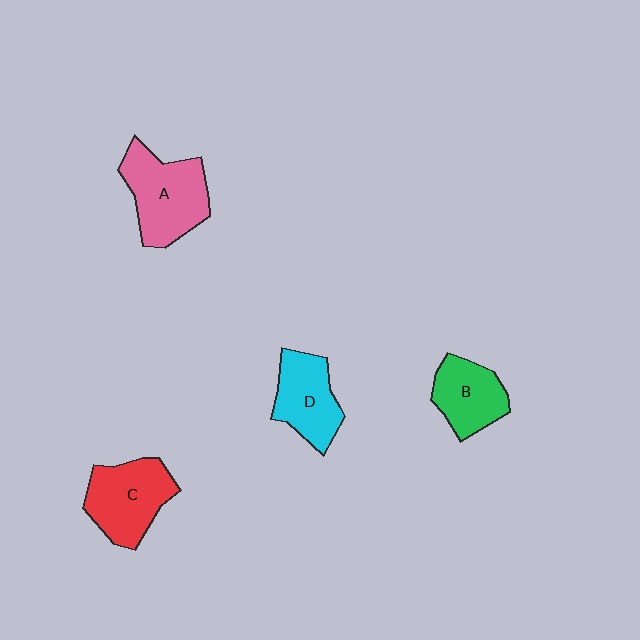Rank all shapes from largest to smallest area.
From largest to smallest: A (pink), C (red), D (cyan), B (green).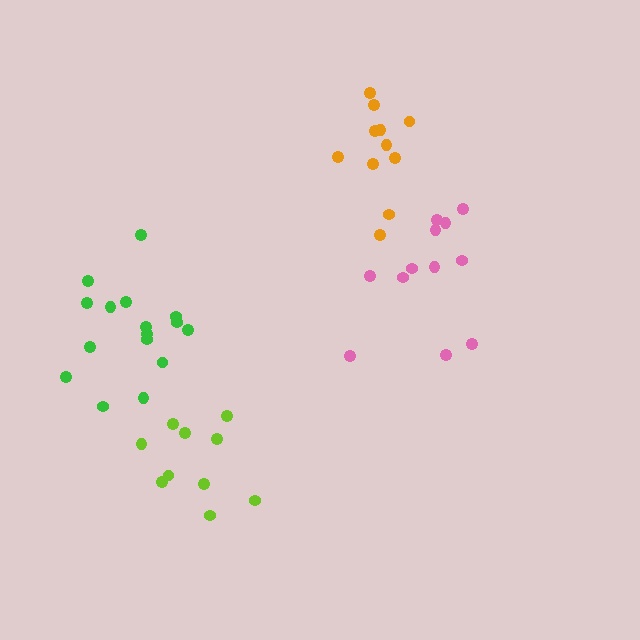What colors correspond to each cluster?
The clusters are colored: green, pink, orange, lime.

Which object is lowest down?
The lime cluster is bottommost.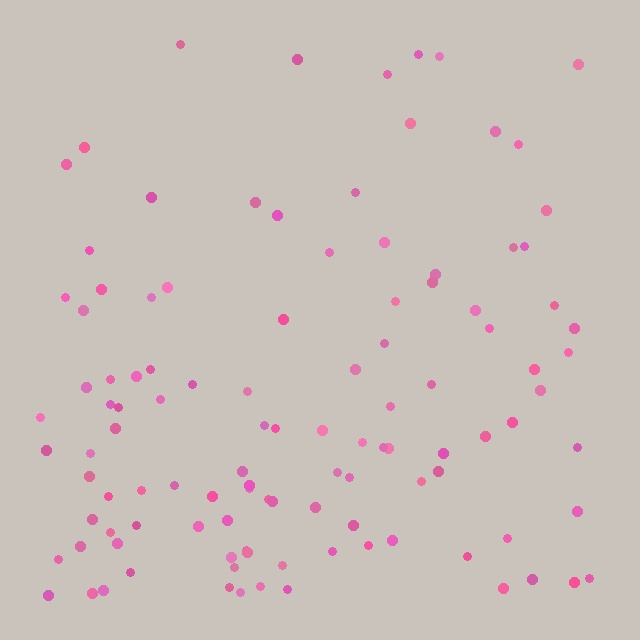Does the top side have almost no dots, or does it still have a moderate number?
Still a moderate number, just noticeably fewer than the bottom.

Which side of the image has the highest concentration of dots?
The bottom.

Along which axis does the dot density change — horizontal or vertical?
Vertical.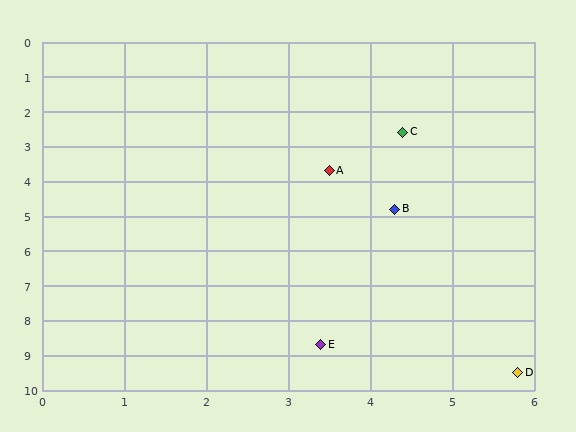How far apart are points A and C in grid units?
Points A and C are about 1.4 grid units apart.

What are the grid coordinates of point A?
Point A is at approximately (3.5, 3.7).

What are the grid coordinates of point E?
Point E is at approximately (3.4, 8.7).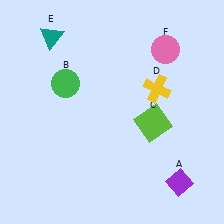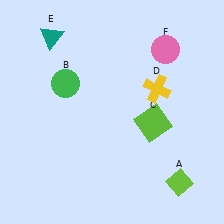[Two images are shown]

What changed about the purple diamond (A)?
In Image 1, A is purple. In Image 2, it changed to lime.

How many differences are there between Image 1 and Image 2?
There is 1 difference between the two images.